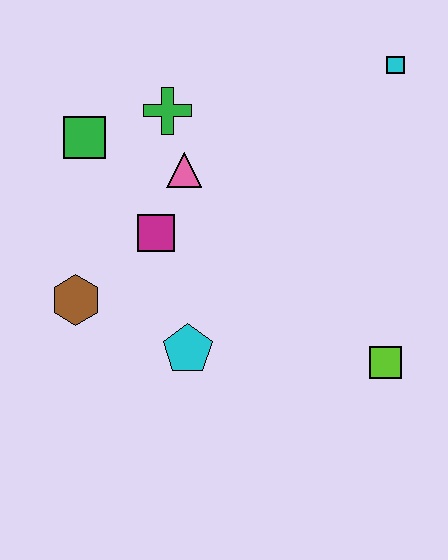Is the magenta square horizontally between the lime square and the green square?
Yes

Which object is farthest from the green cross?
The lime square is farthest from the green cross.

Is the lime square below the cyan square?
Yes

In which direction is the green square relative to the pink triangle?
The green square is to the left of the pink triangle.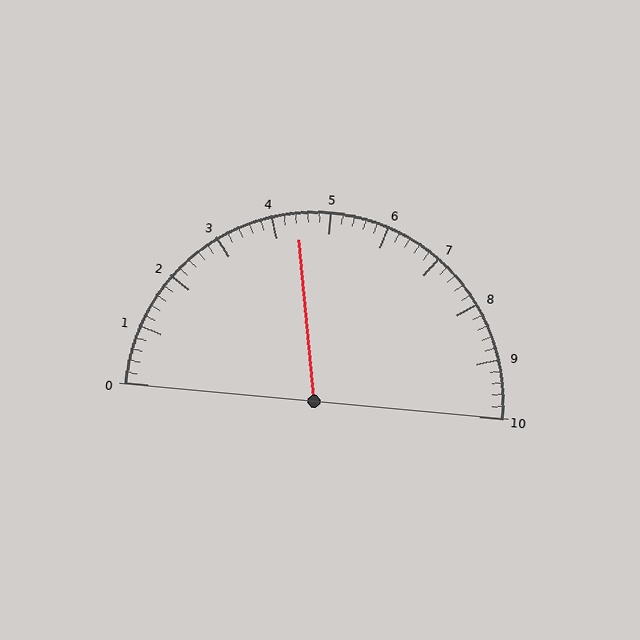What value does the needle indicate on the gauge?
The needle indicates approximately 4.4.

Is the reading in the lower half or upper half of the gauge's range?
The reading is in the lower half of the range (0 to 10).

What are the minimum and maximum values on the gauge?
The gauge ranges from 0 to 10.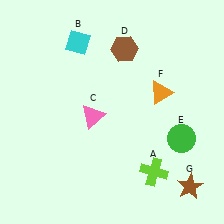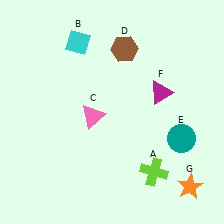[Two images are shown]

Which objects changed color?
E changed from green to teal. F changed from orange to magenta. G changed from brown to orange.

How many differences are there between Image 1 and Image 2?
There are 3 differences between the two images.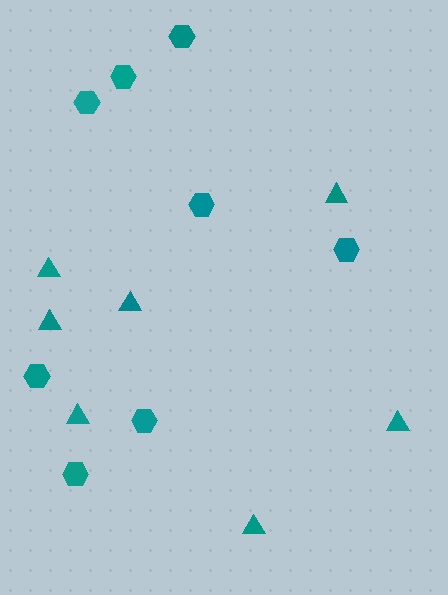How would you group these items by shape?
There are 2 groups: one group of hexagons (8) and one group of triangles (7).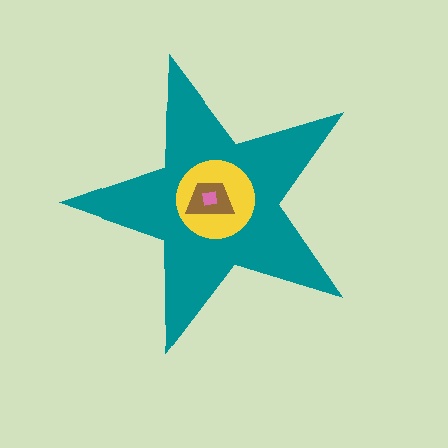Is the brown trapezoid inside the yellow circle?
Yes.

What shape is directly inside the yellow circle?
The brown trapezoid.